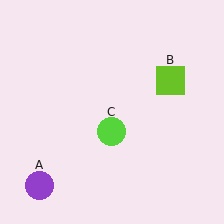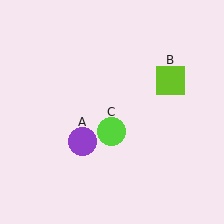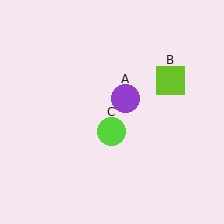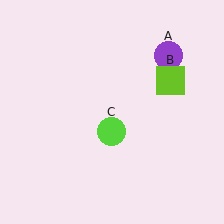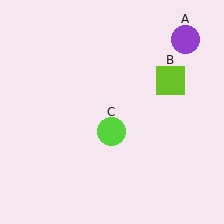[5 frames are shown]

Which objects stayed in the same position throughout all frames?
Lime square (object B) and lime circle (object C) remained stationary.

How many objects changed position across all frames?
1 object changed position: purple circle (object A).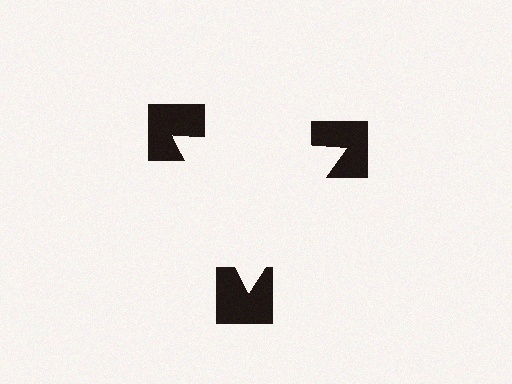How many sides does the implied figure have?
3 sides.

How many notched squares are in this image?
There are 3 — one at each vertex of the illusory triangle.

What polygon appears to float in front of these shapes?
An illusory triangle — its edges are inferred from the aligned wedge cuts in the notched squares, not physically drawn.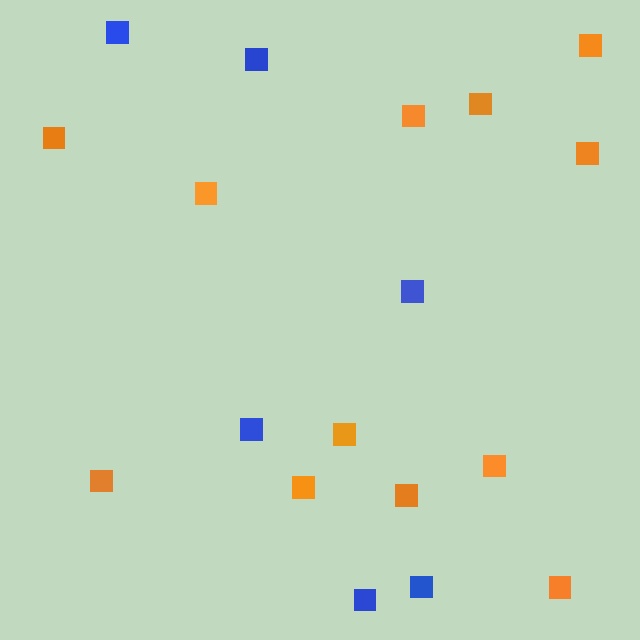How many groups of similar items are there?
There are 2 groups: one group of blue squares (6) and one group of orange squares (12).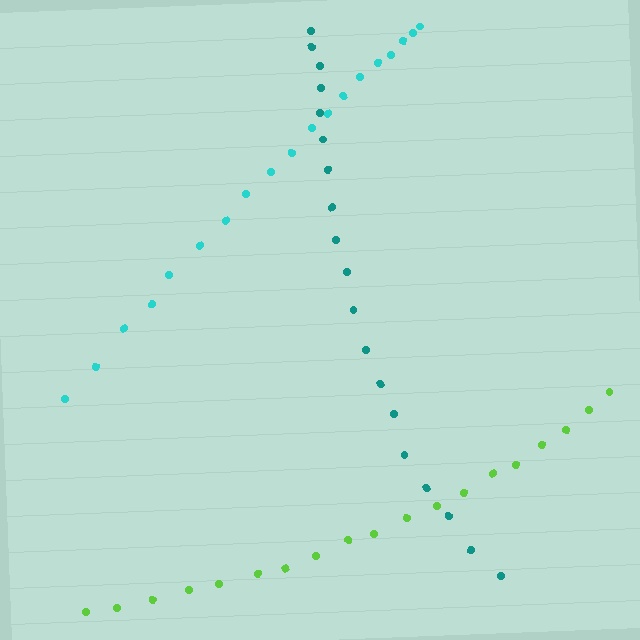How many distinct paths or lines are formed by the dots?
There are 3 distinct paths.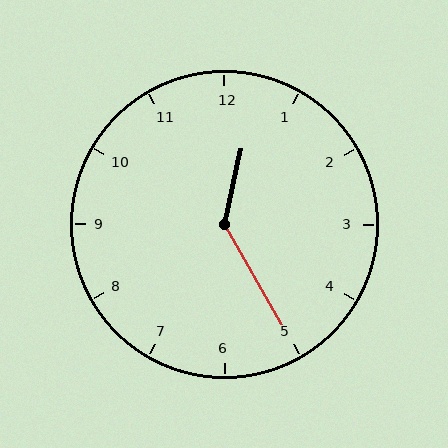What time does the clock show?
12:25.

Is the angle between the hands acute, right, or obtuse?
It is obtuse.